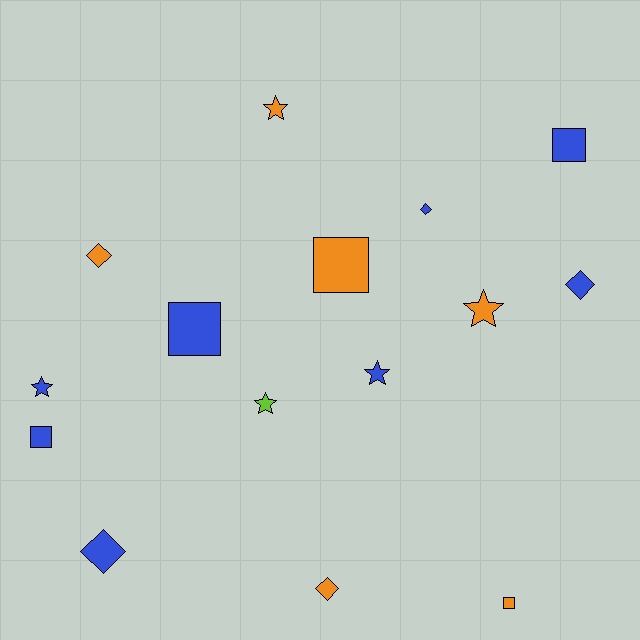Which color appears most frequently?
Blue, with 8 objects.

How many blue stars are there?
There are 2 blue stars.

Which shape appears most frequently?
Square, with 5 objects.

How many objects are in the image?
There are 15 objects.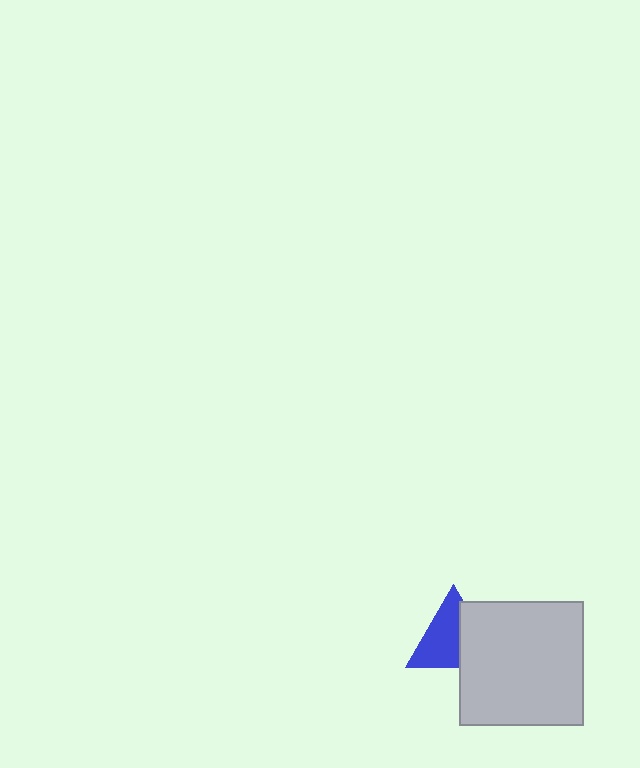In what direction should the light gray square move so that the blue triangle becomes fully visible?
The light gray square should move right. That is the shortest direction to clear the overlap and leave the blue triangle fully visible.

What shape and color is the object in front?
The object in front is a light gray square.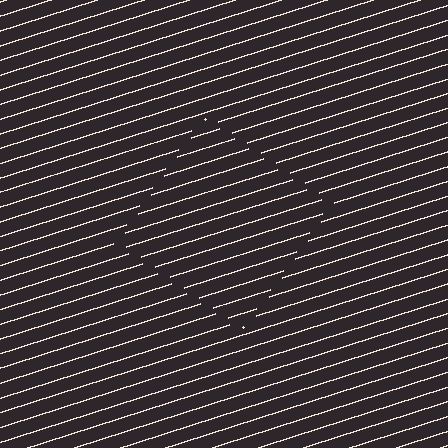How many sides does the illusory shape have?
4 sides — the line-ends trace a square.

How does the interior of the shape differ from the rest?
The interior of the shape contains the same grating, shifted by half a period — the contour is defined by the phase discontinuity where line-ends from the inner and outer gratings abut.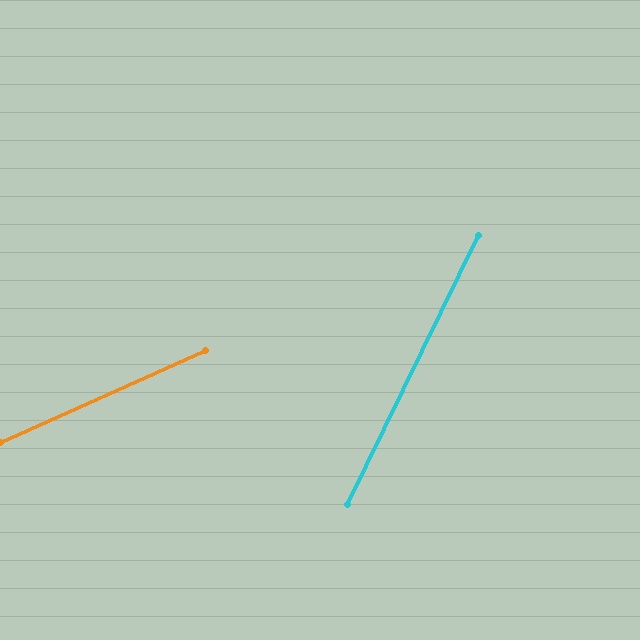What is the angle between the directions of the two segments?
Approximately 40 degrees.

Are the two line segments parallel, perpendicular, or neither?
Neither parallel nor perpendicular — they differ by about 40°.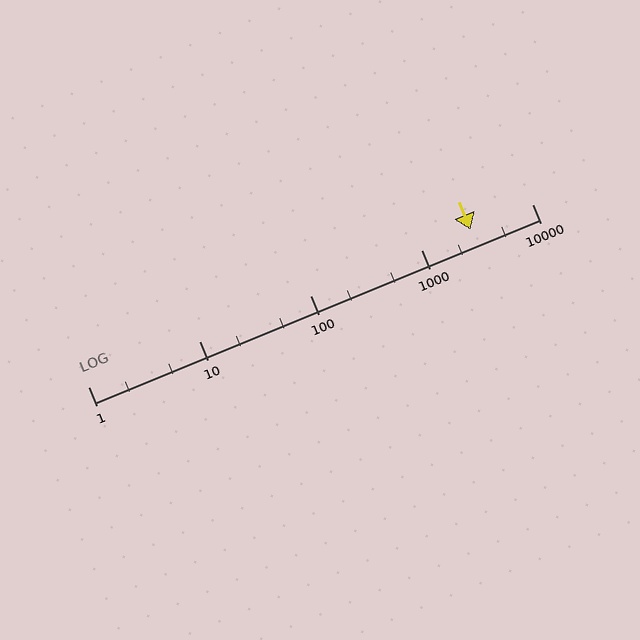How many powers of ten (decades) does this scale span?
The scale spans 4 decades, from 1 to 10000.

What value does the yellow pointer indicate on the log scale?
The pointer indicates approximately 2800.